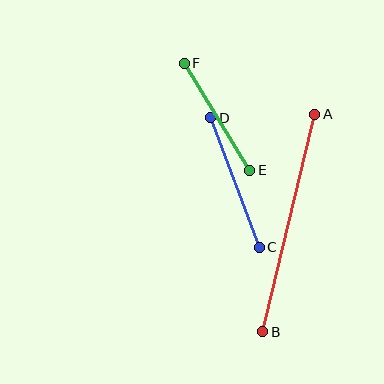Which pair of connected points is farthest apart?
Points A and B are farthest apart.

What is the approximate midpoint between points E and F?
The midpoint is at approximately (217, 117) pixels.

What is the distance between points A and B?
The distance is approximately 224 pixels.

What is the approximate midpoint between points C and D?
The midpoint is at approximately (235, 183) pixels.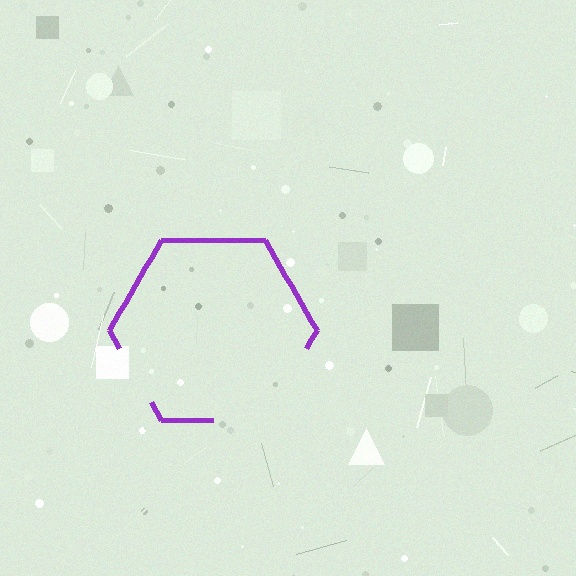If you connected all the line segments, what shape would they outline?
They would outline a hexagon.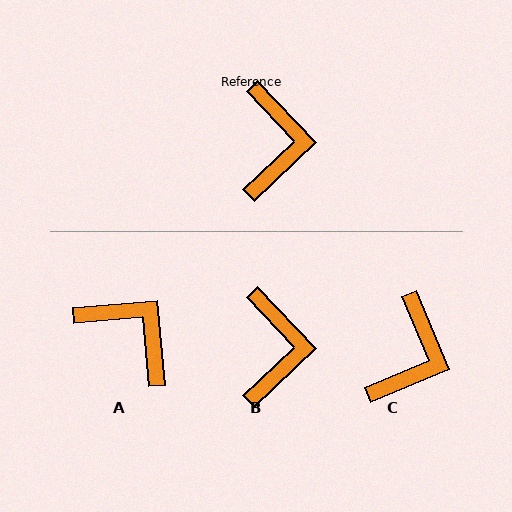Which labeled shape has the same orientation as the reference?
B.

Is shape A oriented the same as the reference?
No, it is off by about 52 degrees.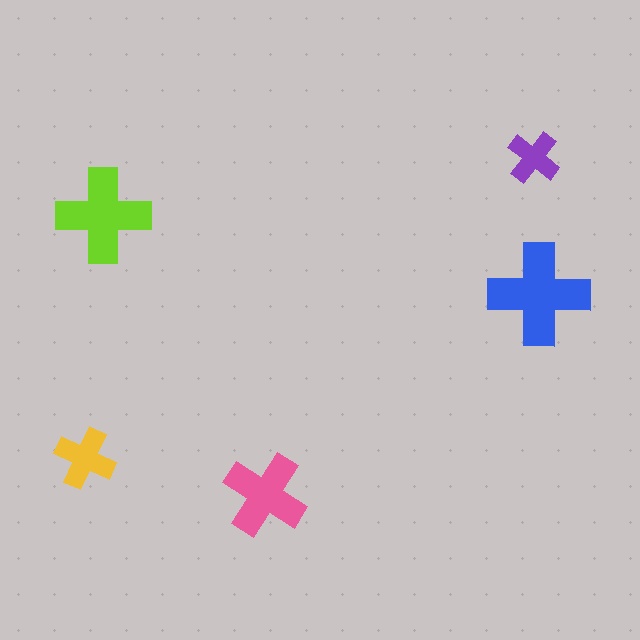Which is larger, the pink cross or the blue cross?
The blue one.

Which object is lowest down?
The pink cross is bottommost.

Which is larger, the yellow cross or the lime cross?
The lime one.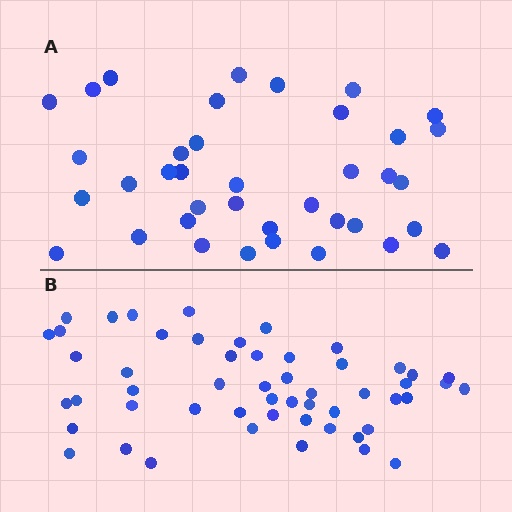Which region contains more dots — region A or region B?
Region B (the bottom region) has more dots.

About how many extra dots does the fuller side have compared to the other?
Region B has approximately 15 more dots than region A.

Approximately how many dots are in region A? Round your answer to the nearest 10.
About 40 dots. (The exact count is 38, which rounds to 40.)